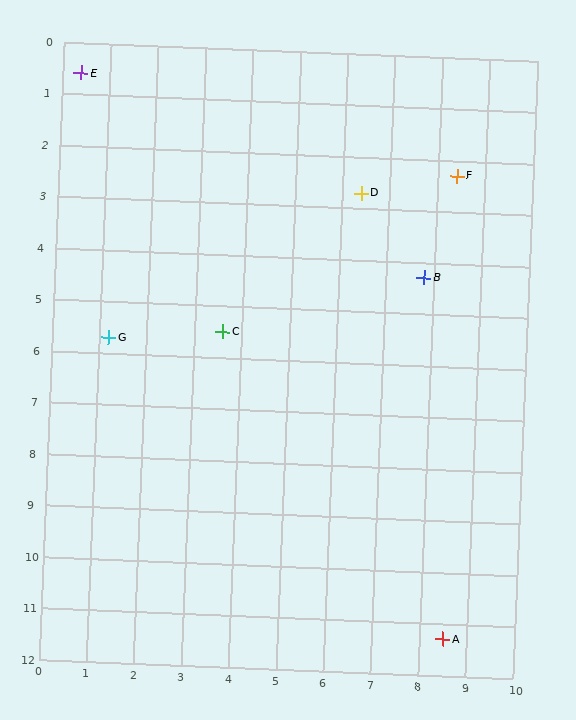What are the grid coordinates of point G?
Point G is at approximately (1.2, 5.7).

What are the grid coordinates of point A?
Point A is at approximately (8.5, 11.3).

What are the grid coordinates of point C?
Point C is at approximately (3.6, 5.5).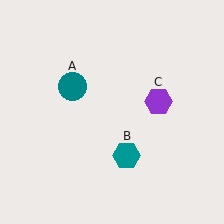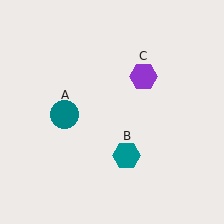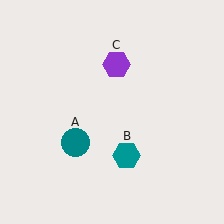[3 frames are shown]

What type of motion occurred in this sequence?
The teal circle (object A), purple hexagon (object C) rotated counterclockwise around the center of the scene.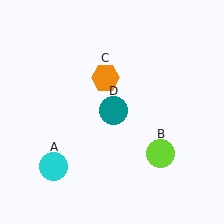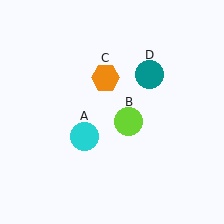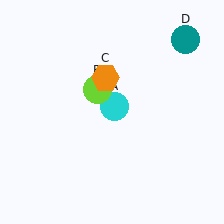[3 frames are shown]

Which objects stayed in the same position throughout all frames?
Orange hexagon (object C) remained stationary.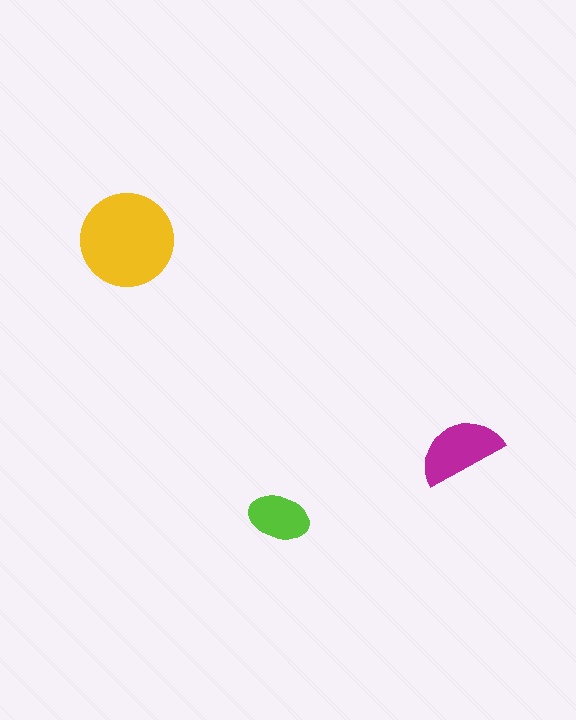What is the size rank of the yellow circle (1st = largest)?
1st.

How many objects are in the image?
There are 3 objects in the image.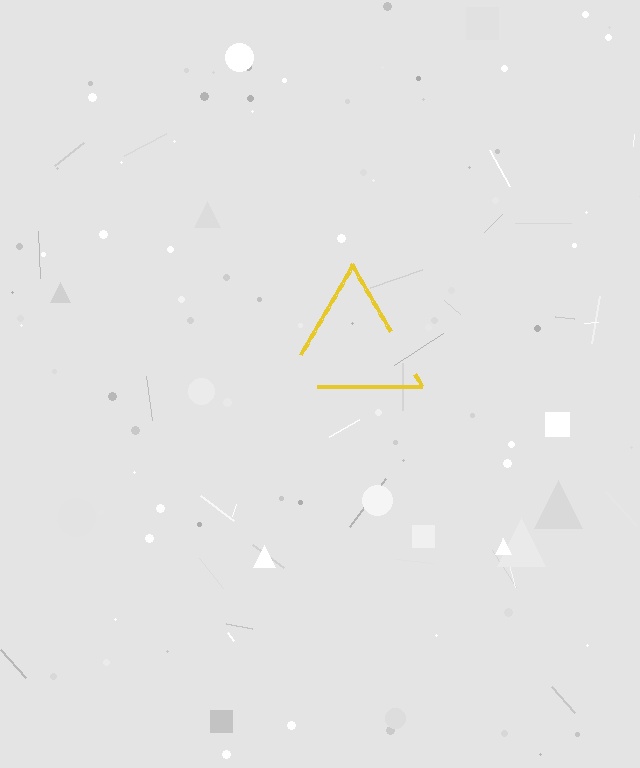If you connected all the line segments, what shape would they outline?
They would outline a triangle.